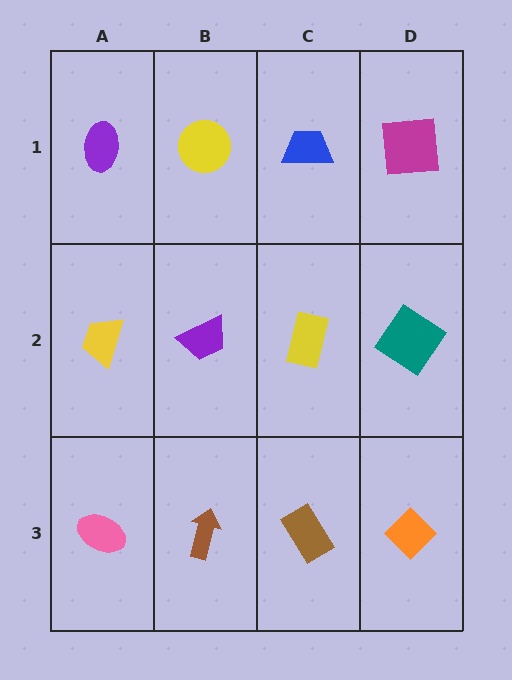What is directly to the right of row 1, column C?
A magenta square.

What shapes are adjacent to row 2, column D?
A magenta square (row 1, column D), an orange diamond (row 3, column D), a yellow rectangle (row 2, column C).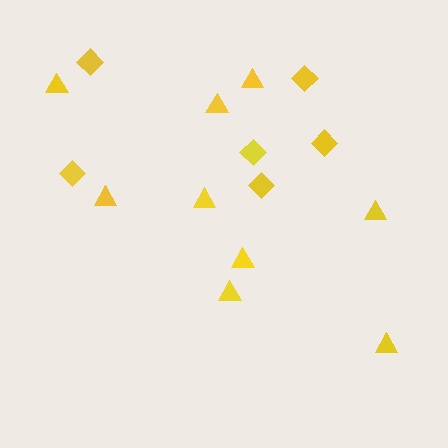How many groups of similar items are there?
There are 2 groups: one group of triangles (9) and one group of diamonds (6).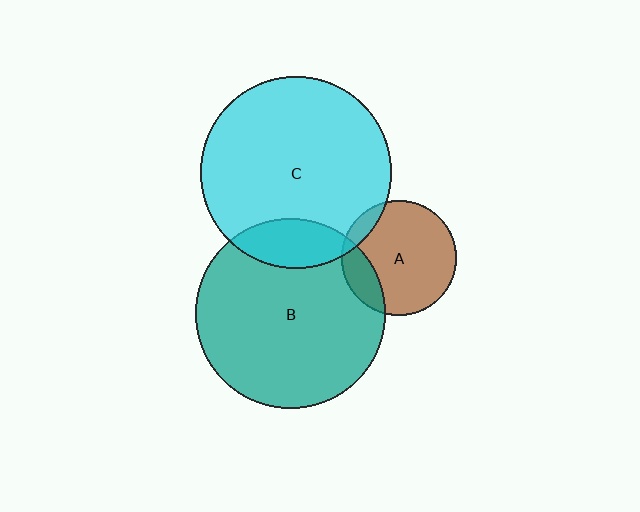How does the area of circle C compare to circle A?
Approximately 2.8 times.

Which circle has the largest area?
Circle C (cyan).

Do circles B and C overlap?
Yes.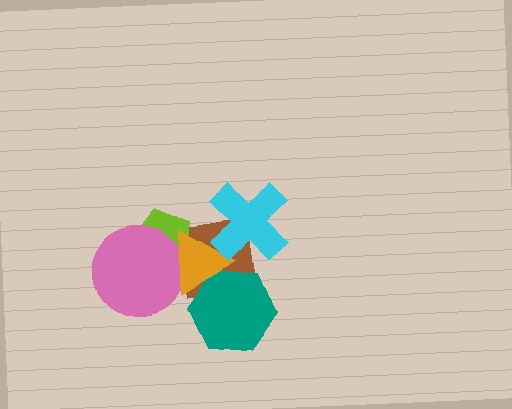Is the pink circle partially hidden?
Yes, it is partially covered by another shape.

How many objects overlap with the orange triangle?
6 objects overlap with the orange triangle.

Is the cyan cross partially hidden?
No, no other shape covers it.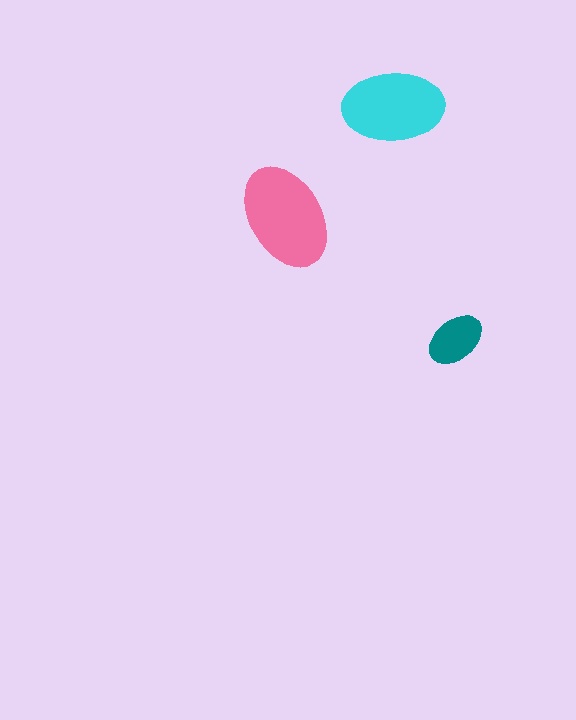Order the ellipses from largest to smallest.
the pink one, the cyan one, the teal one.